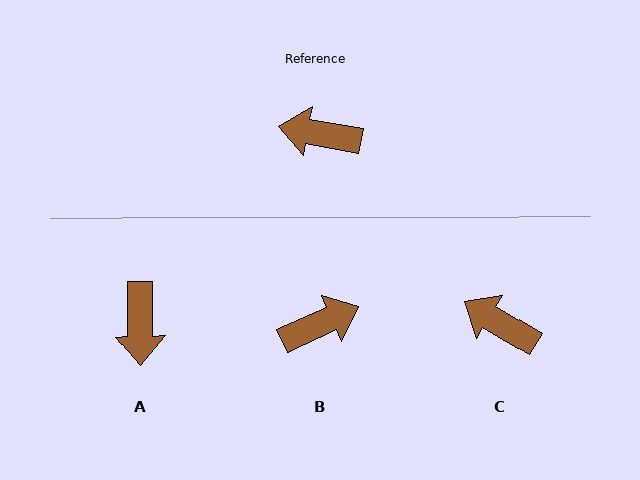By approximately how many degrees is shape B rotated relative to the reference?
Approximately 146 degrees clockwise.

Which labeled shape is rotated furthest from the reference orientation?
B, about 146 degrees away.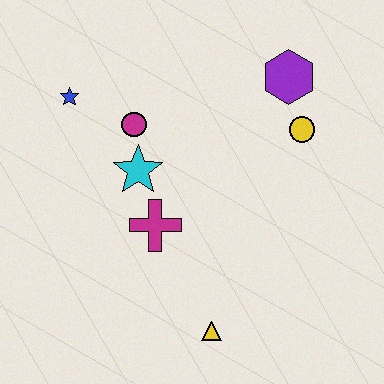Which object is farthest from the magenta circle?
The yellow triangle is farthest from the magenta circle.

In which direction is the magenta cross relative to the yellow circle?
The magenta cross is to the left of the yellow circle.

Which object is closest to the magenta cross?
The cyan star is closest to the magenta cross.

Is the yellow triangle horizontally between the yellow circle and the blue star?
Yes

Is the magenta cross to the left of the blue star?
No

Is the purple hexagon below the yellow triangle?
No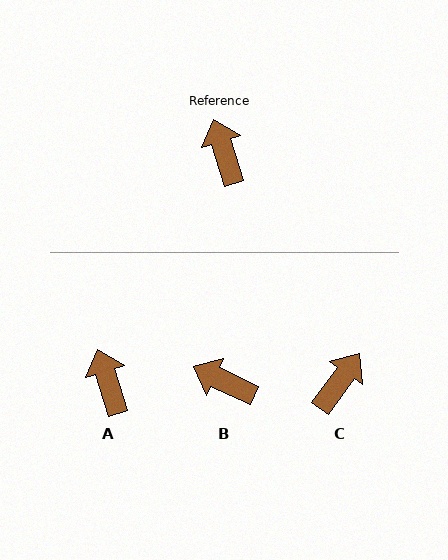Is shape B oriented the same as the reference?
No, it is off by about 47 degrees.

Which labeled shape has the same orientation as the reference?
A.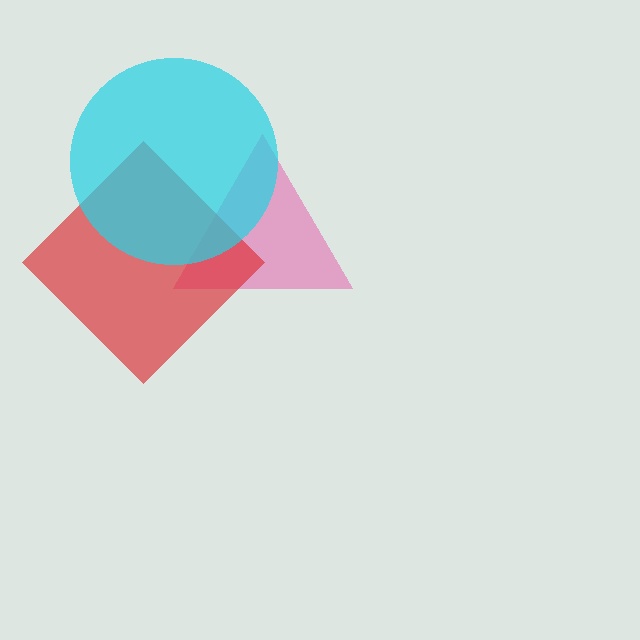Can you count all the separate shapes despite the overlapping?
Yes, there are 3 separate shapes.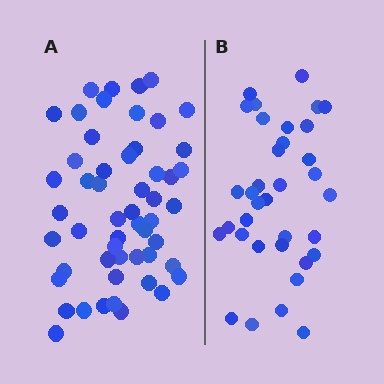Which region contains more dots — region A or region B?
Region A (the left region) has more dots.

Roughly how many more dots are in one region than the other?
Region A has approximately 20 more dots than region B.